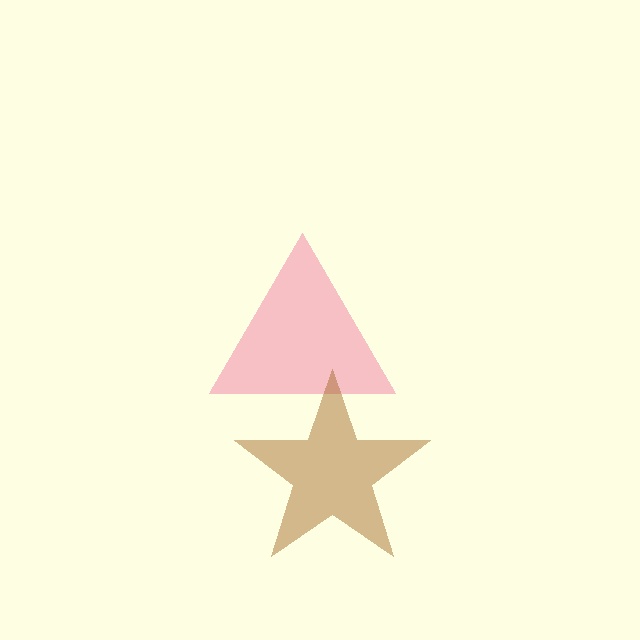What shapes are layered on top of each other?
The layered shapes are: a pink triangle, a brown star.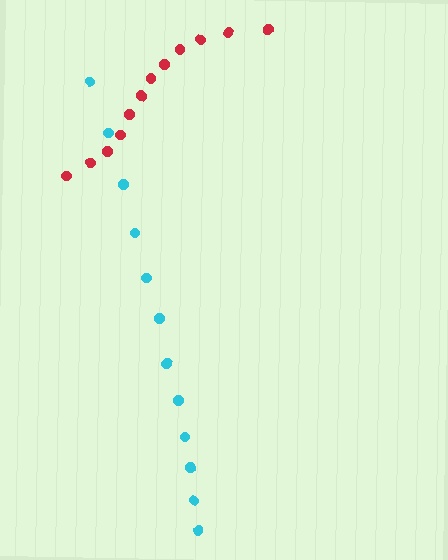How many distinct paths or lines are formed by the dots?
There are 2 distinct paths.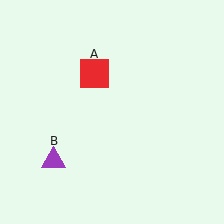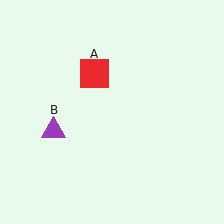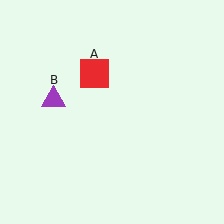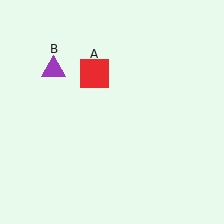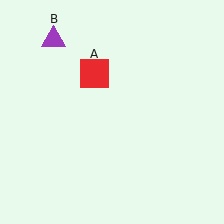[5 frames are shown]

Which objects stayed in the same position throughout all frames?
Red square (object A) remained stationary.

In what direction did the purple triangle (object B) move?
The purple triangle (object B) moved up.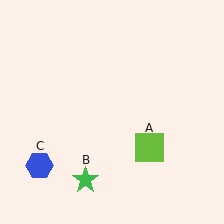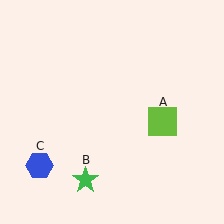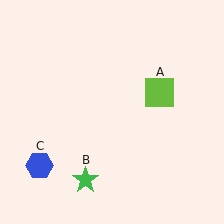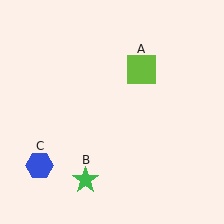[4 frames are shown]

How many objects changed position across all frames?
1 object changed position: lime square (object A).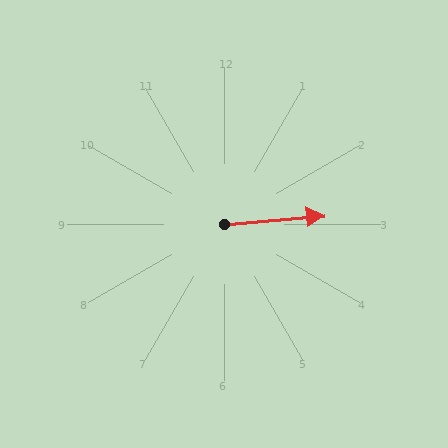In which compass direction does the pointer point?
East.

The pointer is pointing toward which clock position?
Roughly 3 o'clock.